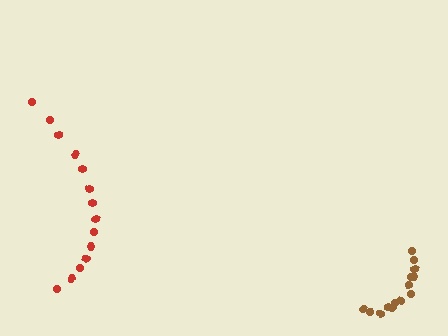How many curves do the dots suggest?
There are 2 distinct paths.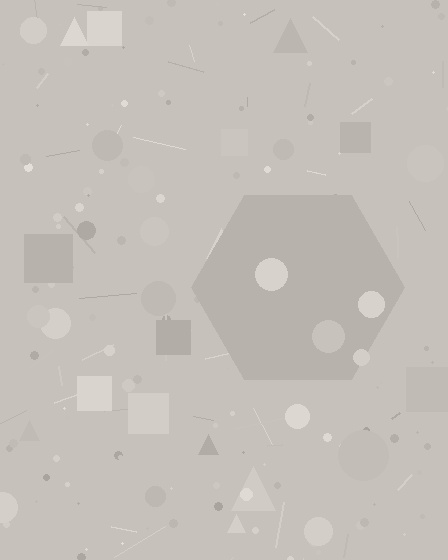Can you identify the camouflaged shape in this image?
The camouflaged shape is a hexagon.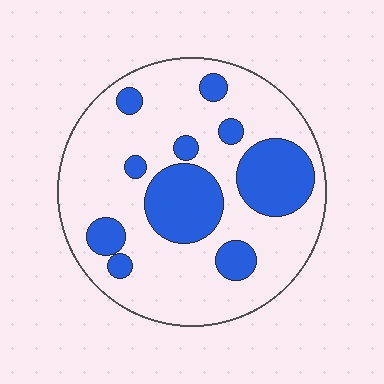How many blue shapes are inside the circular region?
10.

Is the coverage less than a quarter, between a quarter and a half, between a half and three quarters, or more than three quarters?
Between a quarter and a half.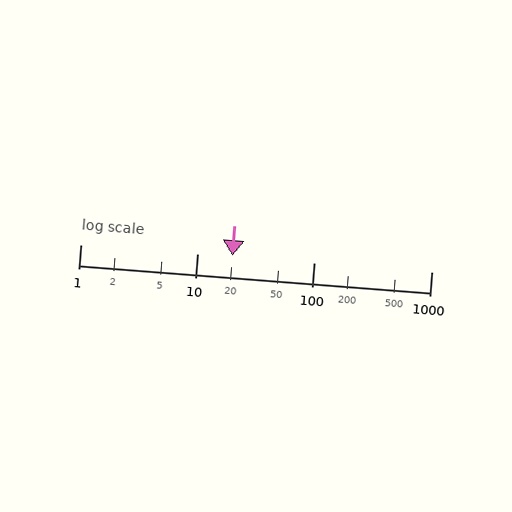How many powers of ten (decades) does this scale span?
The scale spans 3 decades, from 1 to 1000.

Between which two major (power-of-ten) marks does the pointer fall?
The pointer is between 10 and 100.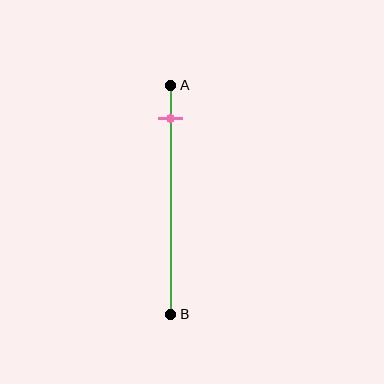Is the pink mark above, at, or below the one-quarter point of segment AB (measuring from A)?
The pink mark is above the one-quarter point of segment AB.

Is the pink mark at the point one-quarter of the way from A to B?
No, the mark is at about 15% from A, not at the 25% one-quarter point.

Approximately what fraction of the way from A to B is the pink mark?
The pink mark is approximately 15% of the way from A to B.